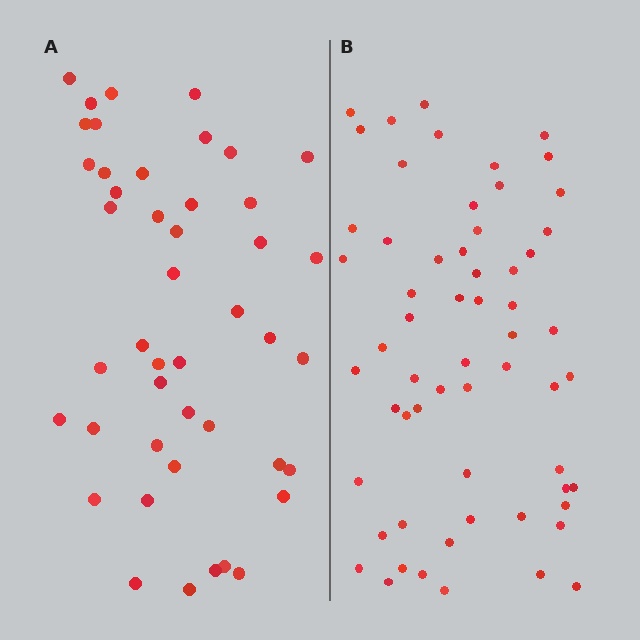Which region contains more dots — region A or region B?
Region B (the right region) has more dots.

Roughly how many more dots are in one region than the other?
Region B has approximately 15 more dots than region A.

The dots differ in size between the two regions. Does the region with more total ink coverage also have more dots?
No. Region A has more total ink coverage because its dots are larger, but region B actually contains more individual dots. Total area can be misleading — the number of items is what matters here.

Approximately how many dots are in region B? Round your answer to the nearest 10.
About 60 dots.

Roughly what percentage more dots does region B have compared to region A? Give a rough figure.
About 35% more.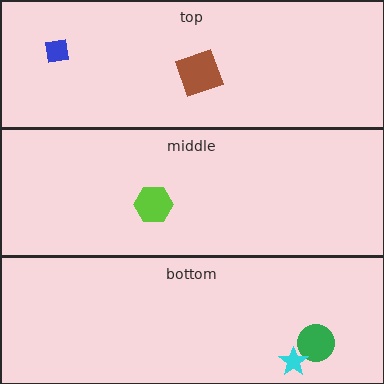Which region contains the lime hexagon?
The middle region.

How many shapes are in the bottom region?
2.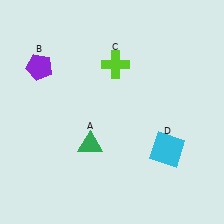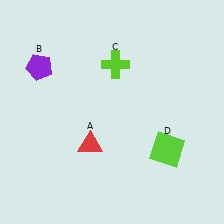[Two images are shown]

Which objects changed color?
A changed from green to red. D changed from cyan to lime.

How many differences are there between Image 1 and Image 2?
There are 2 differences between the two images.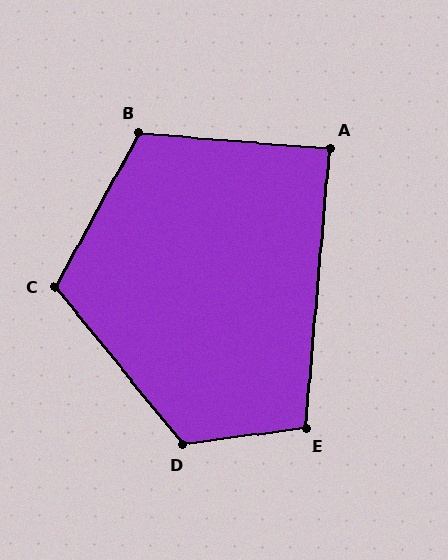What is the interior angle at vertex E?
Approximately 102 degrees (obtuse).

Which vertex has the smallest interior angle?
A, at approximately 90 degrees.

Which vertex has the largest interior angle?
D, at approximately 122 degrees.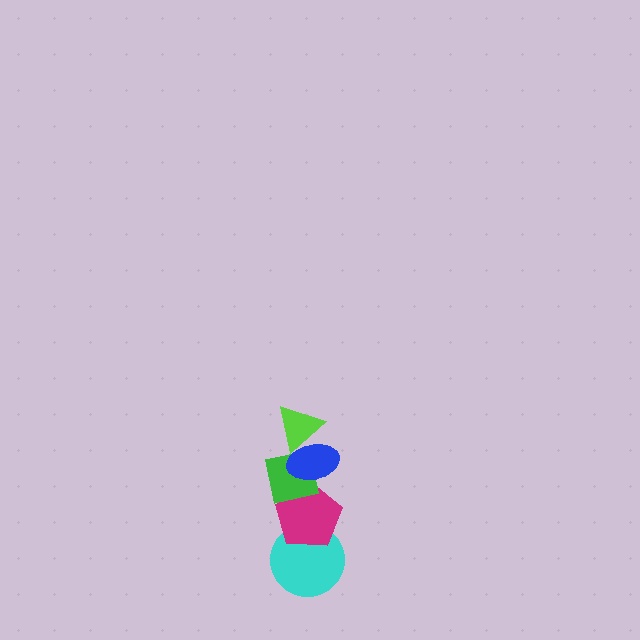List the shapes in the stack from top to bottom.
From top to bottom: the lime triangle, the blue ellipse, the green square, the magenta pentagon, the cyan circle.